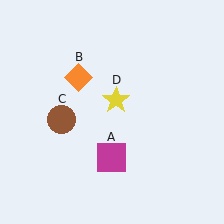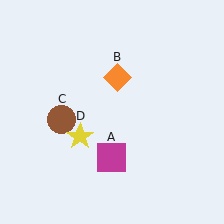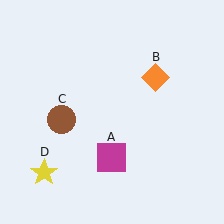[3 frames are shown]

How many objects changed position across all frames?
2 objects changed position: orange diamond (object B), yellow star (object D).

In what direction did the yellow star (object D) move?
The yellow star (object D) moved down and to the left.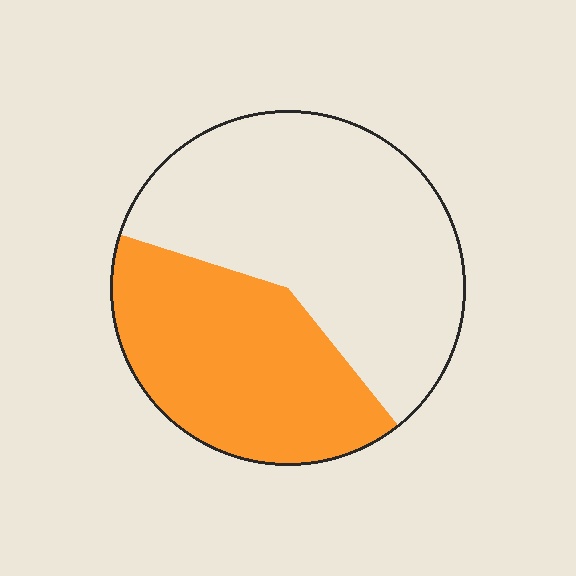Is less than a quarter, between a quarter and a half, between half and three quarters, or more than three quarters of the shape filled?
Between a quarter and a half.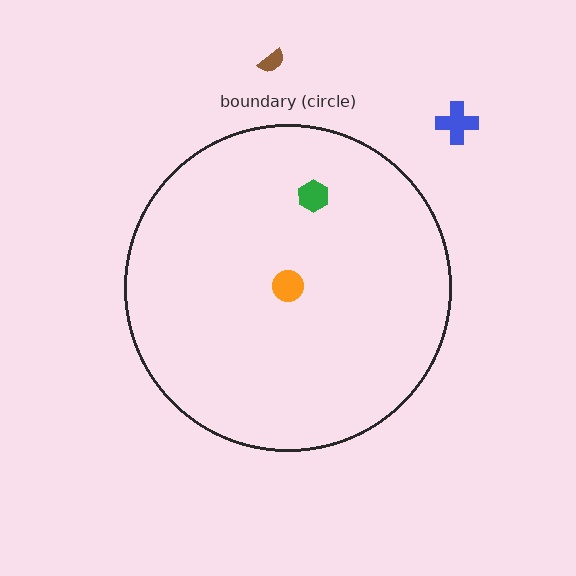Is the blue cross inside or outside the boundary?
Outside.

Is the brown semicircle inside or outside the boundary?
Outside.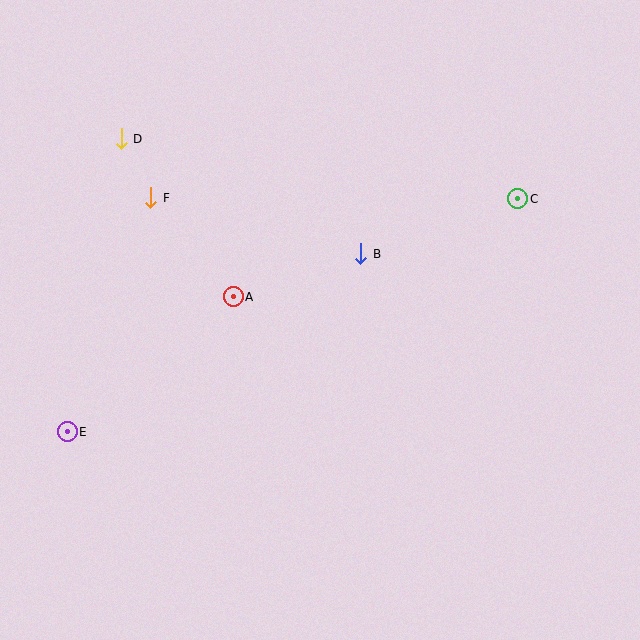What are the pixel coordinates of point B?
Point B is at (361, 254).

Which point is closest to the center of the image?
Point B at (361, 254) is closest to the center.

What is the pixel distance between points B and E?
The distance between B and E is 343 pixels.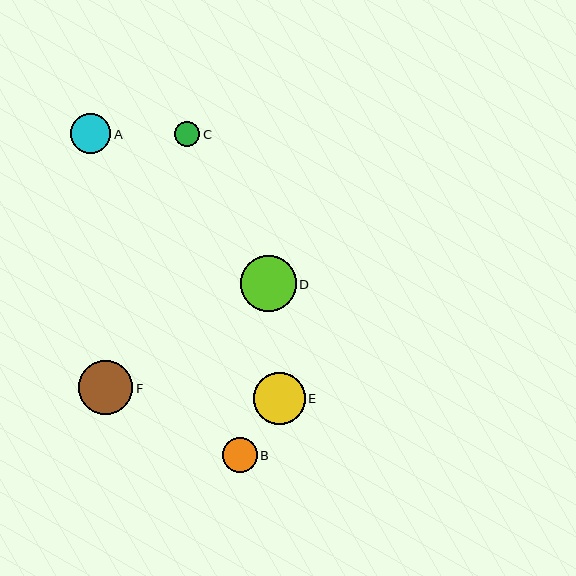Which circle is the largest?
Circle D is the largest with a size of approximately 56 pixels.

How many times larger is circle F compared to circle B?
Circle F is approximately 1.5 times the size of circle B.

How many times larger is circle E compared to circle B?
Circle E is approximately 1.5 times the size of circle B.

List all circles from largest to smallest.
From largest to smallest: D, F, E, A, B, C.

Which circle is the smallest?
Circle C is the smallest with a size of approximately 25 pixels.